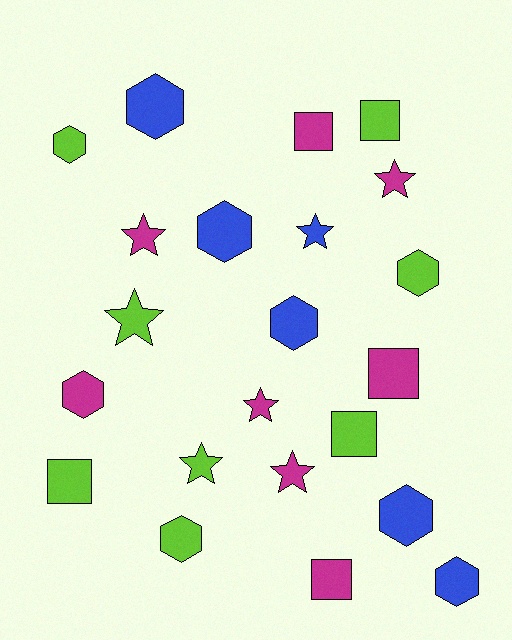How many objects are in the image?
There are 22 objects.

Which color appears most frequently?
Magenta, with 8 objects.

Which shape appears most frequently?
Hexagon, with 9 objects.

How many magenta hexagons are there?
There is 1 magenta hexagon.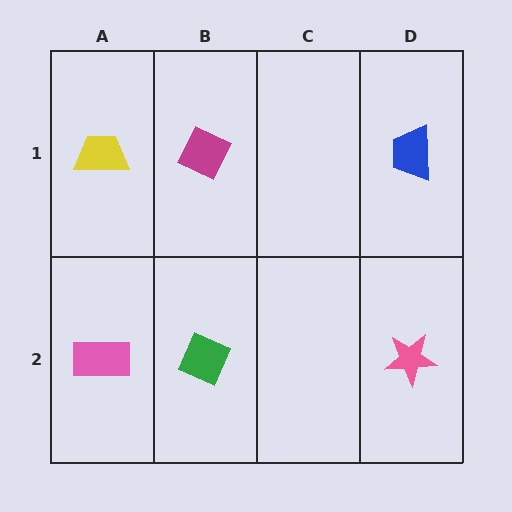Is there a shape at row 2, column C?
No, that cell is empty.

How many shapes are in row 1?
3 shapes.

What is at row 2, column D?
A pink star.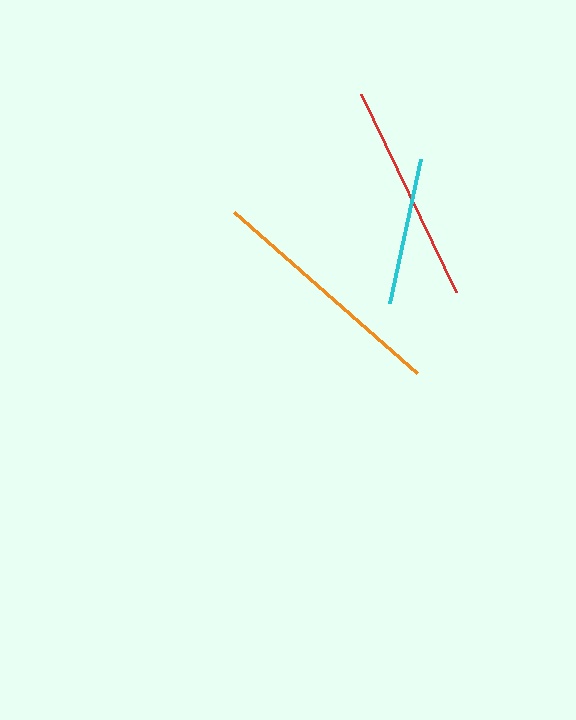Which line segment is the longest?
The orange line is the longest at approximately 245 pixels.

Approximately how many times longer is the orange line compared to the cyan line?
The orange line is approximately 1.7 times the length of the cyan line.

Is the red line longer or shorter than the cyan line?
The red line is longer than the cyan line.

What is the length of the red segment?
The red segment is approximately 220 pixels long.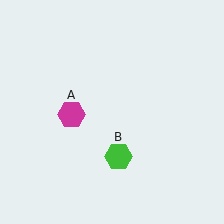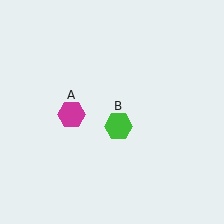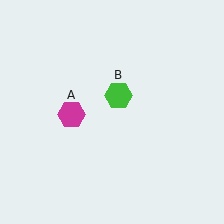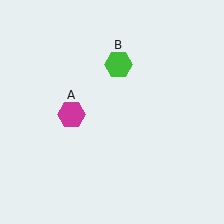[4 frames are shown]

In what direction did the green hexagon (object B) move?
The green hexagon (object B) moved up.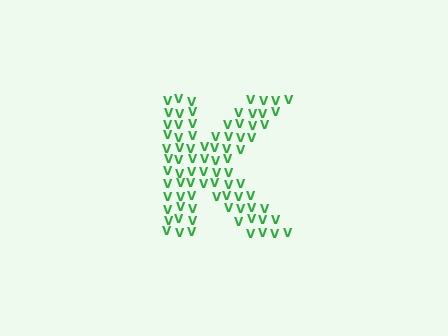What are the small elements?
The small elements are letter V's.